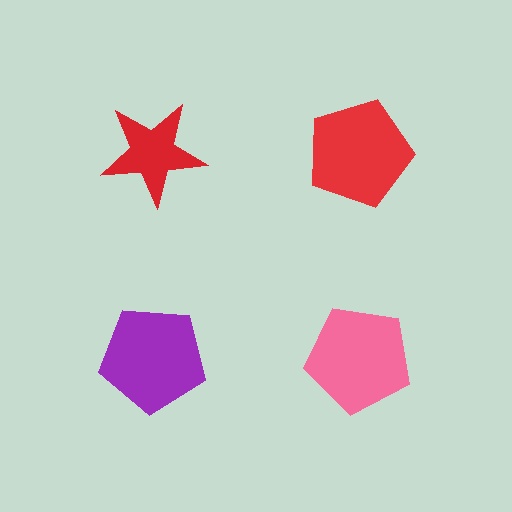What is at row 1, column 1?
A red star.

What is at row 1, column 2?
A red pentagon.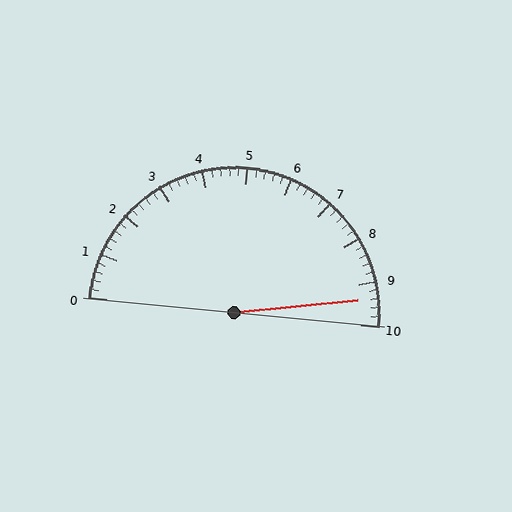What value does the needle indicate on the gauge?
The needle indicates approximately 9.4.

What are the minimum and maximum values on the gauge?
The gauge ranges from 0 to 10.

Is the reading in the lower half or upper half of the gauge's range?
The reading is in the upper half of the range (0 to 10).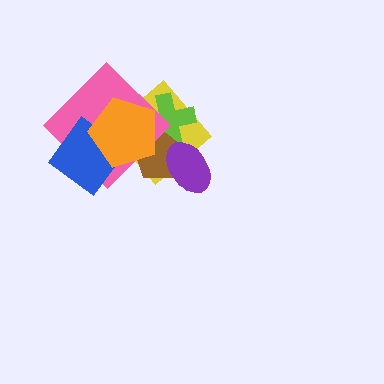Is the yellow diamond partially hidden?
Yes, it is partially covered by another shape.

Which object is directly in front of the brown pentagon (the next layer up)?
The pink diamond is directly in front of the brown pentagon.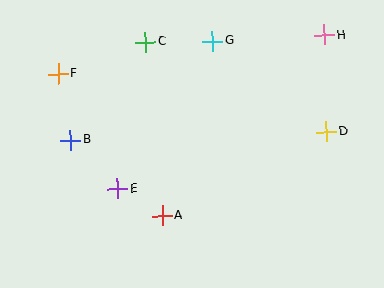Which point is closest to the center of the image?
Point A at (162, 216) is closest to the center.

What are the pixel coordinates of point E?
Point E is at (118, 189).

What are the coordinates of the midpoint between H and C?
The midpoint between H and C is at (235, 39).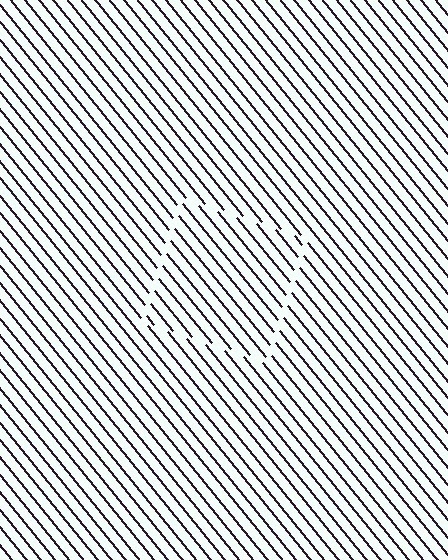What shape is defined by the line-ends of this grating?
An illusory square. The interior of the shape contains the same grating, shifted by half a period — the contour is defined by the phase discontinuity where line-ends from the inner and outer gratings abut.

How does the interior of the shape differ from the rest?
The interior of the shape contains the same grating, shifted by half a period — the contour is defined by the phase discontinuity where line-ends from the inner and outer gratings abut.